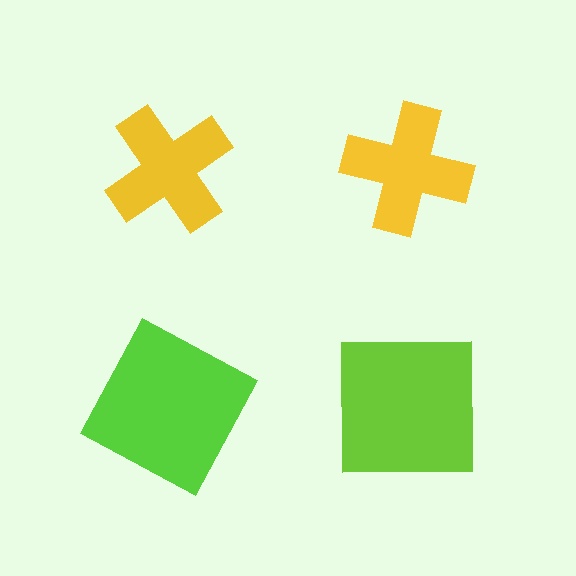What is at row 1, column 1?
A yellow cross.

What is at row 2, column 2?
A lime square.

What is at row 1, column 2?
A yellow cross.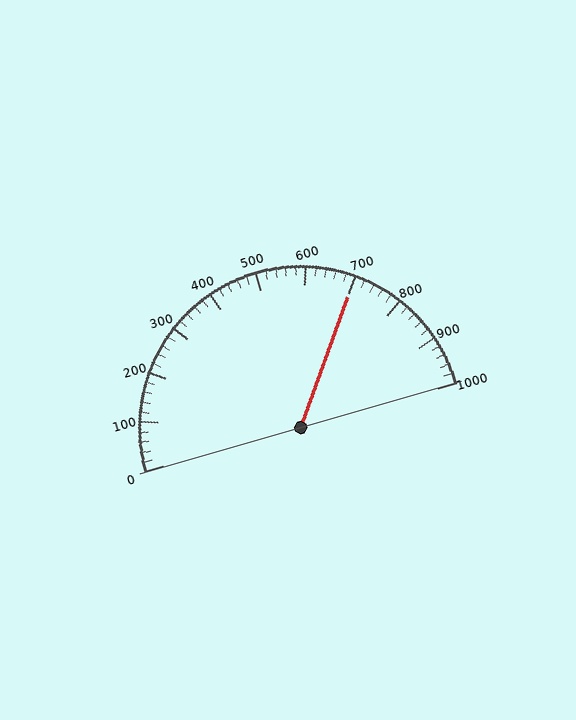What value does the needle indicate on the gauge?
The needle indicates approximately 700.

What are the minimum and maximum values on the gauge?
The gauge ranges from 0 to 1000.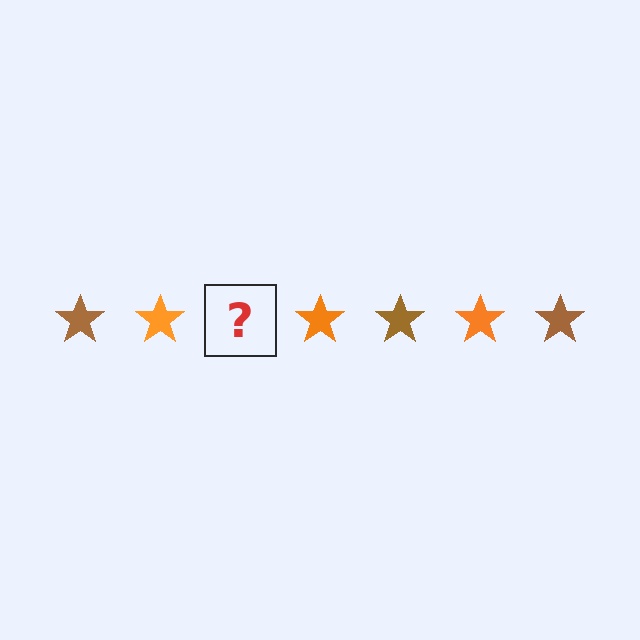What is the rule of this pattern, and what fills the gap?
The rule is that the pattern cycles through brown, orange stars. The gap should be filled with a brown star.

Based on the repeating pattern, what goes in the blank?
The blank should be a brown star.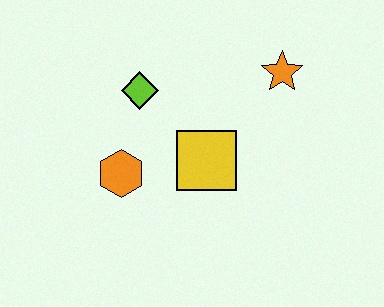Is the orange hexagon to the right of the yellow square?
No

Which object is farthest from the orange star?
The orange hexagon is farthest from the orange star.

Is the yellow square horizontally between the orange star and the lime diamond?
Yes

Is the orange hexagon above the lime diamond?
No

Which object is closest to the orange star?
The yellow square is closest to the orange star.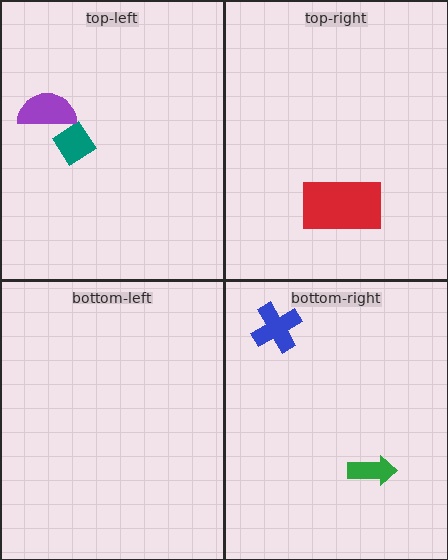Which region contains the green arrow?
The bottom-right region.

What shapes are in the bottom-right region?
The green arrow, the blue cross.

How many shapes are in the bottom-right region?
2.